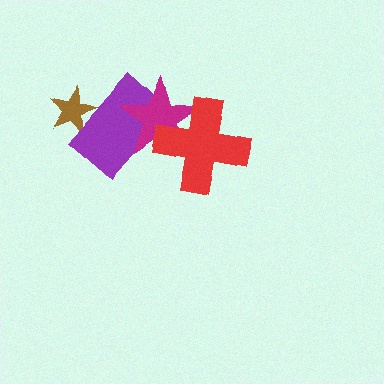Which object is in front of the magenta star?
The red cross is in front of the magenta star.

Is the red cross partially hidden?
No, no other shape covers it.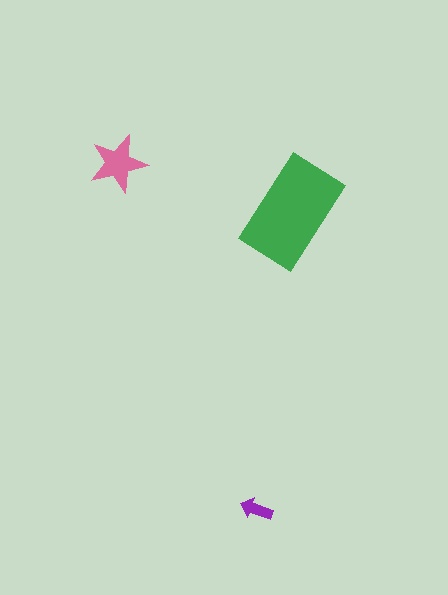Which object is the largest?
The green rectangle.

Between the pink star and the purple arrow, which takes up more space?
The pink star.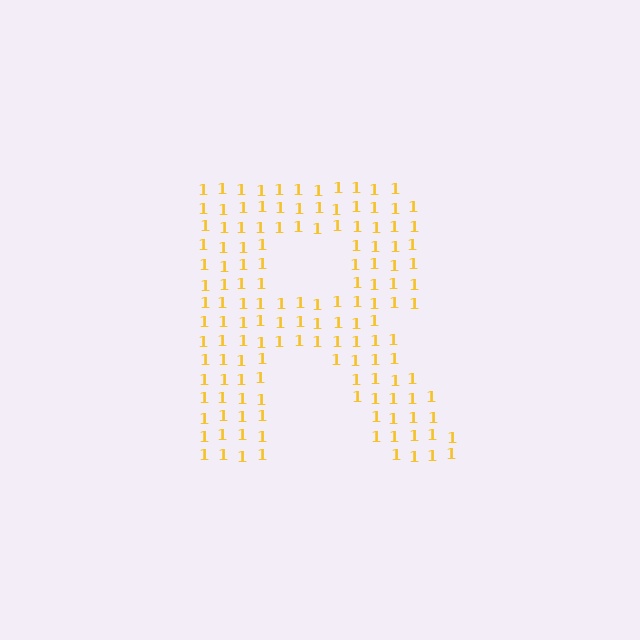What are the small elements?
The small elements are digit 1's.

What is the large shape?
The large shape is the letter R.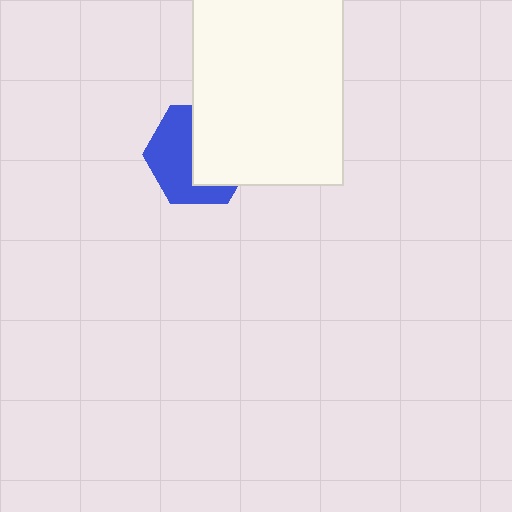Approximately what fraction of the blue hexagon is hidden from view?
Roughly 50% of the blue hexagon is hidden behind the white rectangle.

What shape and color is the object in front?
The object in front is a white rectangle.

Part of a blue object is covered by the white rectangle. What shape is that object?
It is a hexagon.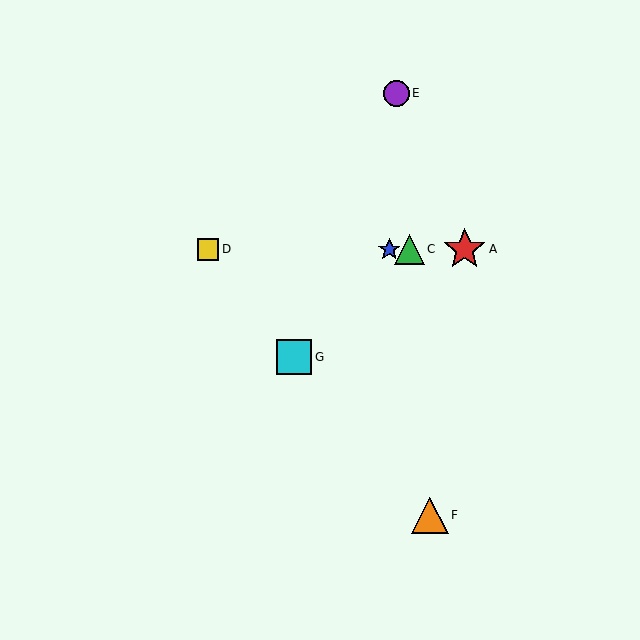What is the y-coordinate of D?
Object D is at y≈249.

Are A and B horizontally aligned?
Yes, both are at y≈249.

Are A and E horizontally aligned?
No, A is at y≈249 and E is at y≈93.